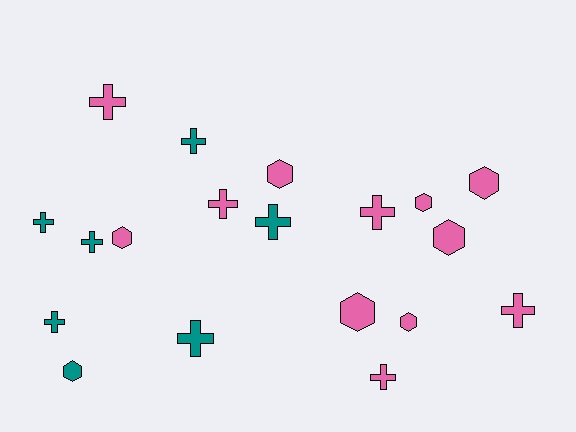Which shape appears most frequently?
Cross, with 11 objects.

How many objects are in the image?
There are 19 objects.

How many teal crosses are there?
There are 6 teal crosses.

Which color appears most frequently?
Pink, with 12 objects.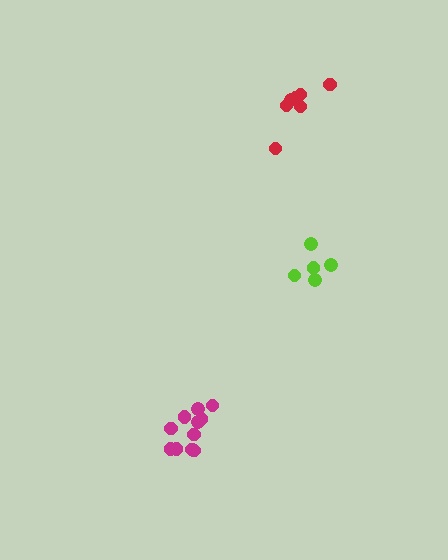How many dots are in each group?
Group 1: 7 dots, Group 2: 11 dots, Group 3: 5 dots (23 total).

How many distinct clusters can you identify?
There are 3 distinct clusters.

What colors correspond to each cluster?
The clusters are colored: red, magenta, lime.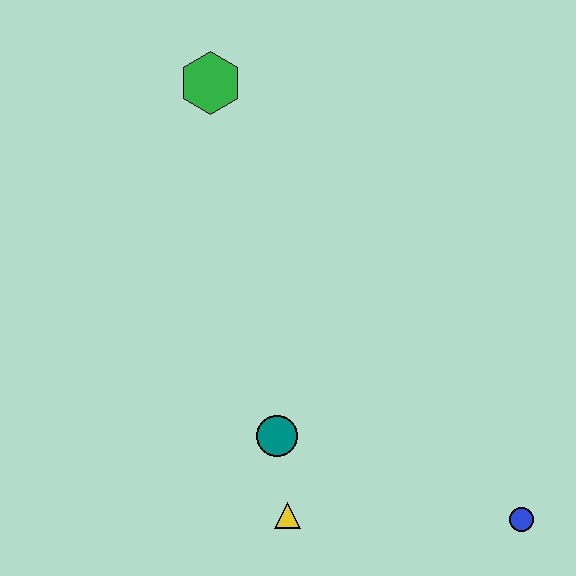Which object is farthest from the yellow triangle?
The green hexagon is farthest from the yellow triangle.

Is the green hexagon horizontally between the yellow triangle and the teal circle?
No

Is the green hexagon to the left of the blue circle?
Yes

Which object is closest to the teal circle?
The yellow triangle is closest to the teal circle.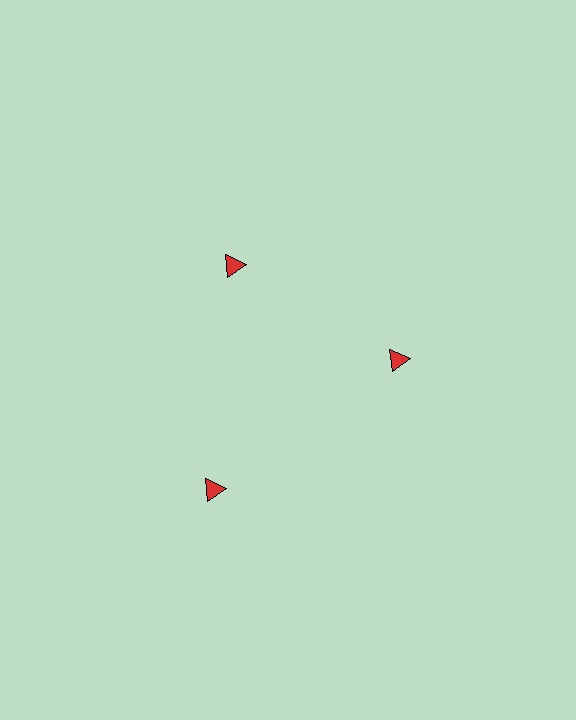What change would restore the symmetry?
The symmetry would be restored by moving it inward, back onto the ring so that all 3 triangles sit at equal angles and equal distance from the center.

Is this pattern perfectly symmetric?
No. The 3 red triangles are arranged in a ring, but one element near the 7 o'clock position is pushed outward from the center, breaking the 3-fold rotational symmetry.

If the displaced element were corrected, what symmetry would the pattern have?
It would have 3-fold rotational symmetry — the pattern would map onto itself every 120 degrees.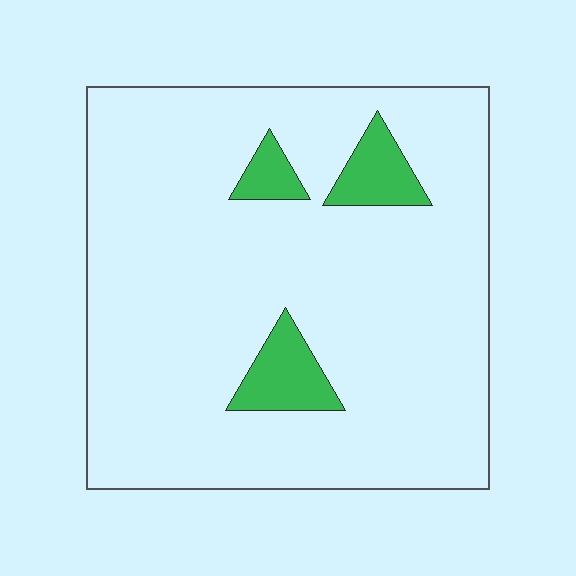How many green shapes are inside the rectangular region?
3.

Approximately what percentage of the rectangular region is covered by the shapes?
Approximately 10%.